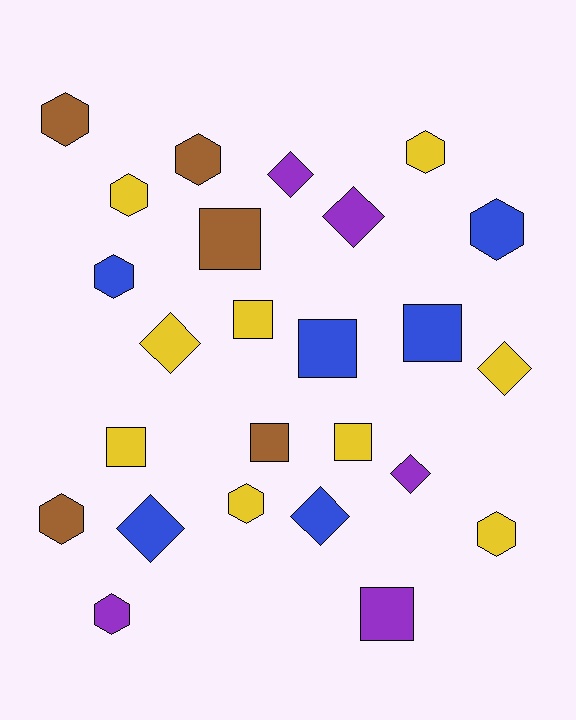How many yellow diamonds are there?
There are 2 yellow diamonds.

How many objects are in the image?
There are 25 objects.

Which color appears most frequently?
Yellow, with 9 objects.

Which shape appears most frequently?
Hexagon, with 10 objects.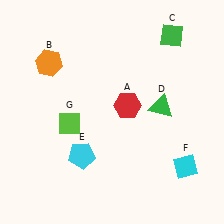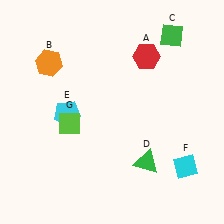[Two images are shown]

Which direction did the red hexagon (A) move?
The red hexagon (A) moved up.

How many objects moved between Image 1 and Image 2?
3 objects moved between the two images.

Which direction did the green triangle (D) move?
The green triangle (D) moved down.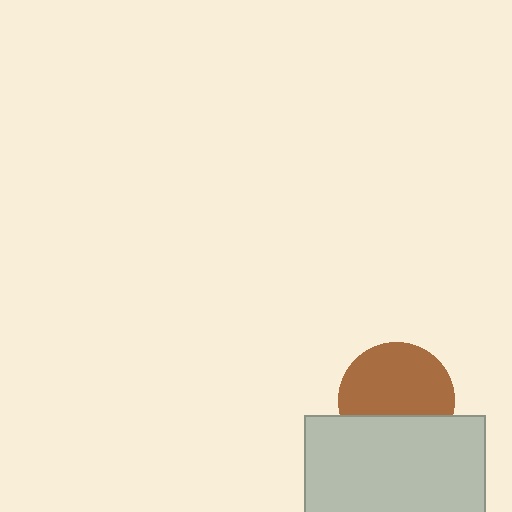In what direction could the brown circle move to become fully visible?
The brown circle could move up. That would shift it out from behind the light gray rectangle entirely.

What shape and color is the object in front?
The object in front is a light gray rectangle.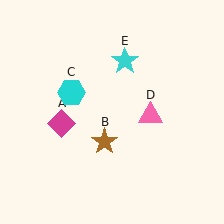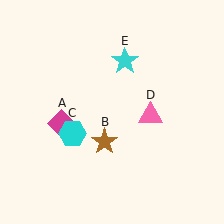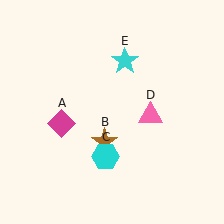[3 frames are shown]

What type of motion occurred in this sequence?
The cyan hexagon (object C) rotated counterclockwise around the center of the scene.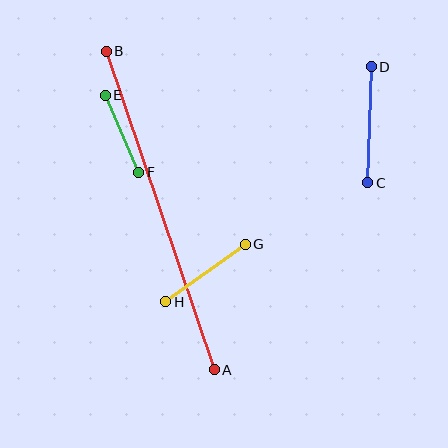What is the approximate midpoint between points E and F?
The midpoint is at approximately (122, 134) pixels.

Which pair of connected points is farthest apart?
Points A and B are farthest apart.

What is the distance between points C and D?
The distance is approximately 116 pixels.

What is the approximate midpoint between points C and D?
The midpoint is at approximately (370, 125) pixels.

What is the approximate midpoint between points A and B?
The midpoint is at approximately (160, 211) pixels.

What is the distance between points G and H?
The distance is approximately 98 pixels.